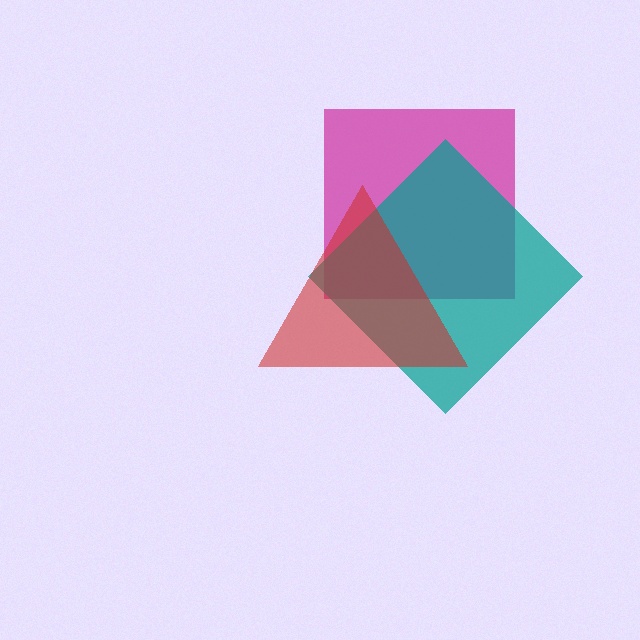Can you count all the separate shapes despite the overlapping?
Yes, there are 3 separate shapes.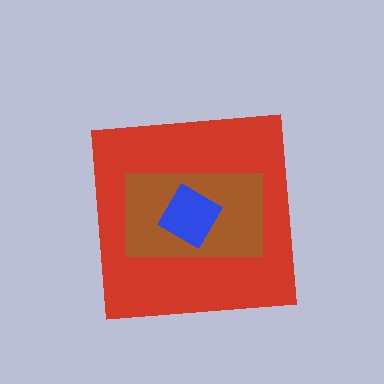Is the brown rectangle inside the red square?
Yes.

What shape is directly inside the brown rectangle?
The blue diamond.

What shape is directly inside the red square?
The brown rectangle.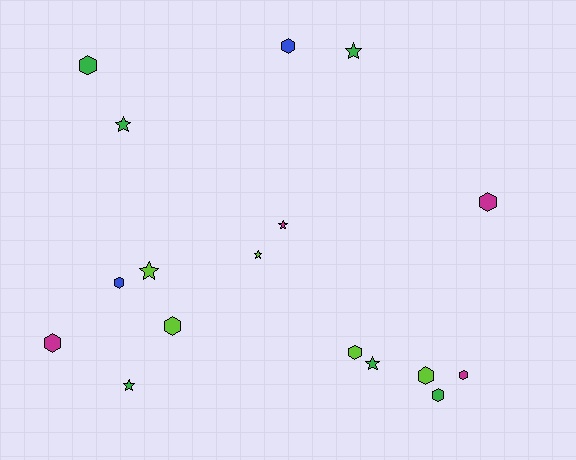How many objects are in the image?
There are 17 objects.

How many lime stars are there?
There are 2 lime stars.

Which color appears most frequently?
Green, with 6 objects.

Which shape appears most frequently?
Hexagon, with 10 objects.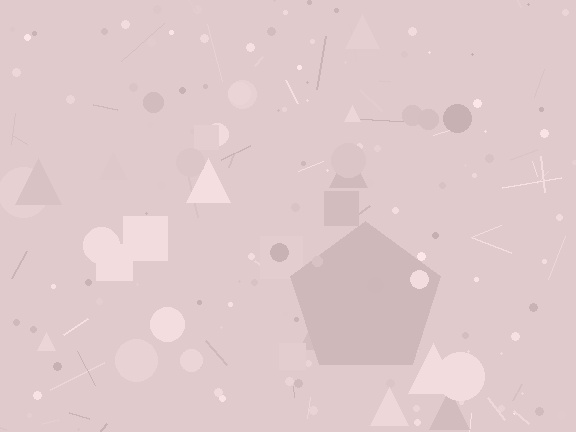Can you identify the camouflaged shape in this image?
The camouflaged shape is a pentagon.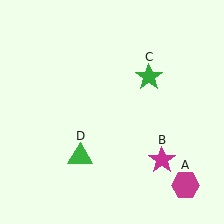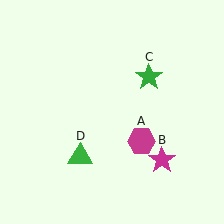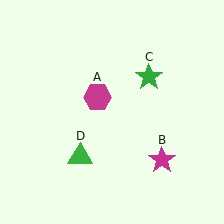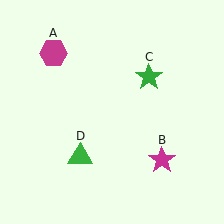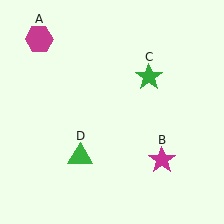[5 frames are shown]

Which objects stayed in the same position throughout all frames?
Magenta star (object B) and green star (object C) and green triangle (object D) remained stationary.